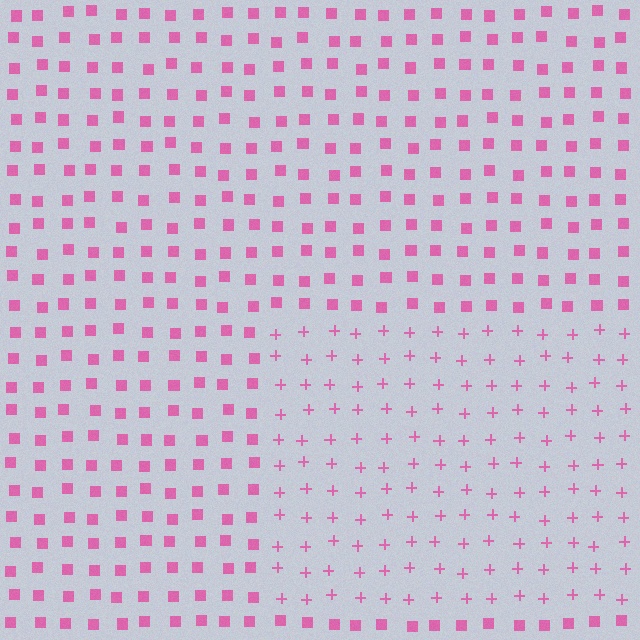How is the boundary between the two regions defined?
The boundary is defined by a change in element shape: plus signs inside vs. squares outside. All elements share the same color and spacing.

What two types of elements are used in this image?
The image uses plus signs inside the rectangle region and squares outside it.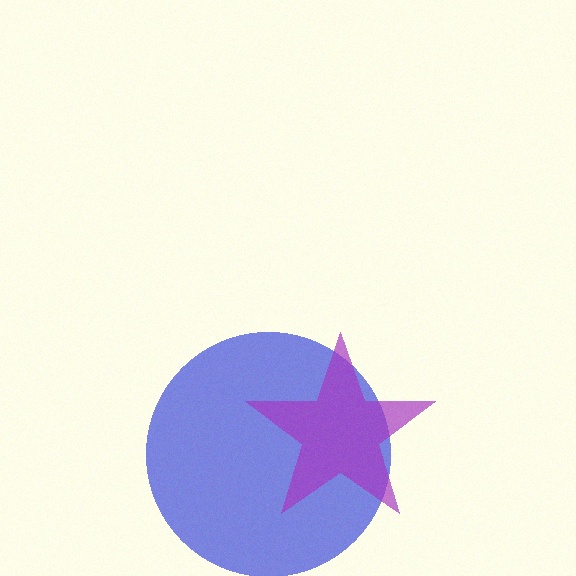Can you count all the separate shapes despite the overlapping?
Yes, there are 2 separate shapes.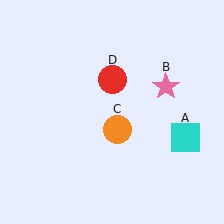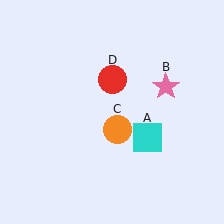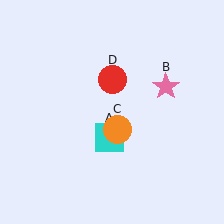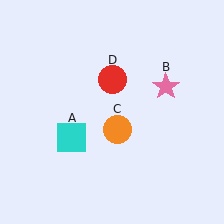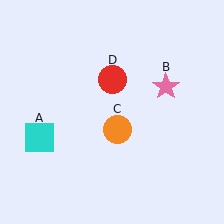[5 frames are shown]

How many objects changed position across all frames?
1 object changed position: cyan square (object A).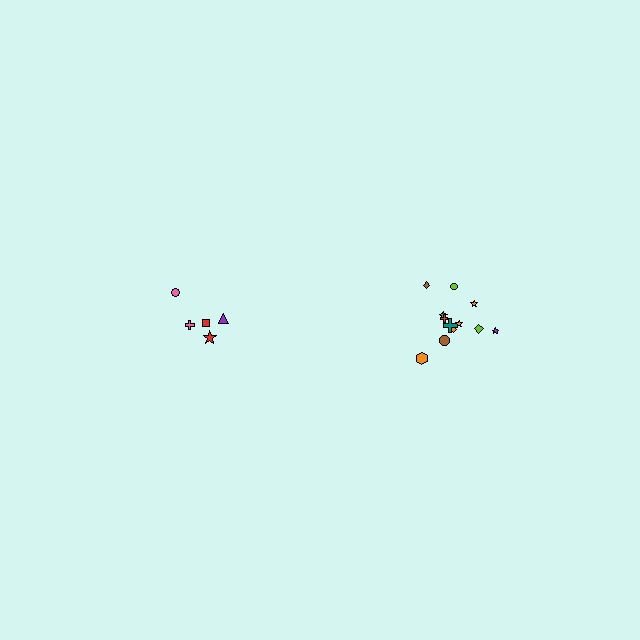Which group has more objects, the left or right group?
The right group.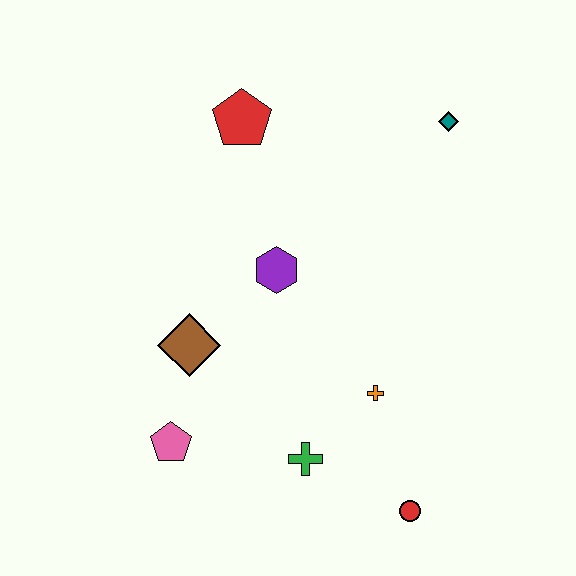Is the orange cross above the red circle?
Yes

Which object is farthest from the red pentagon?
The red circle is farthest from the red pentagon.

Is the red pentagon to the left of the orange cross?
Yes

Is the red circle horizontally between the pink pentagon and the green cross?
No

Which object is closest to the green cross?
The orange cross is closest to the green cross.